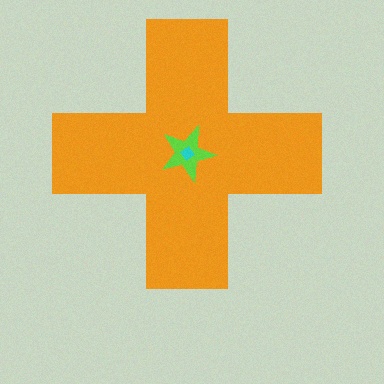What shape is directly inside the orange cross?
The lime star.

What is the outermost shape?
The orange cross.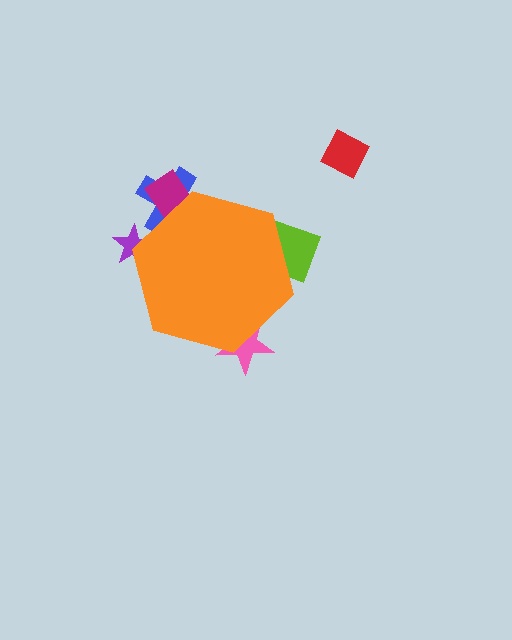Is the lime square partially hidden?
Yes, the lime square is partially hidden behind the orange hexagon.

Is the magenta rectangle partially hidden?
Yes, the magenta rectangle is partially hidden behind the orange hexagon.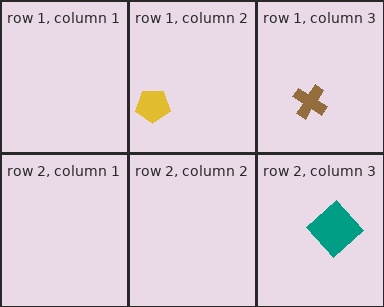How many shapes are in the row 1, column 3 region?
1.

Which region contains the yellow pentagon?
The row 1, column 2 region.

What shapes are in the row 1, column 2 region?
The yellow pentagon.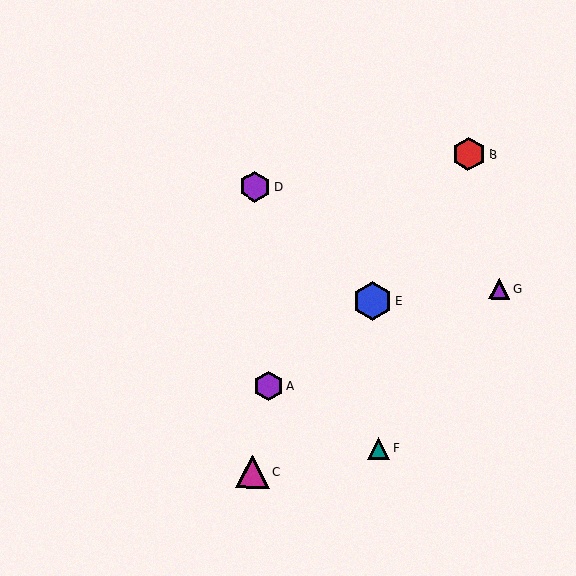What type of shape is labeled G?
Shape G is a purple triangle.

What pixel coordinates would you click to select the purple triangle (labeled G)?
Click at (499, 289) to select the purple triangle G.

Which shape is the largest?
The blue hexagon (labeled E) is the largest.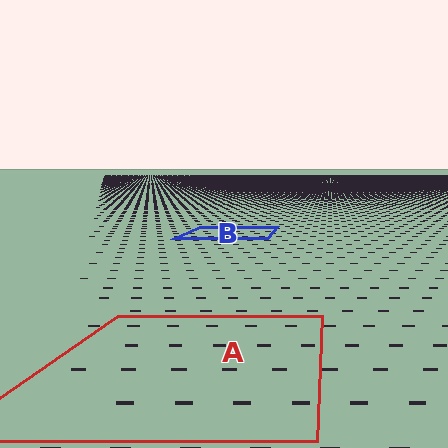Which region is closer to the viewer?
Region A is closer. The texture elements there are larger and more spread out.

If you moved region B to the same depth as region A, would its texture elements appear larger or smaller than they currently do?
They would appear larger. At a closer depth, the same texture elements are projected at a bigger on-screen size.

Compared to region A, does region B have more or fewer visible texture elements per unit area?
Region B has more texture elements per unit area — they are packed more densely because it is farther away.